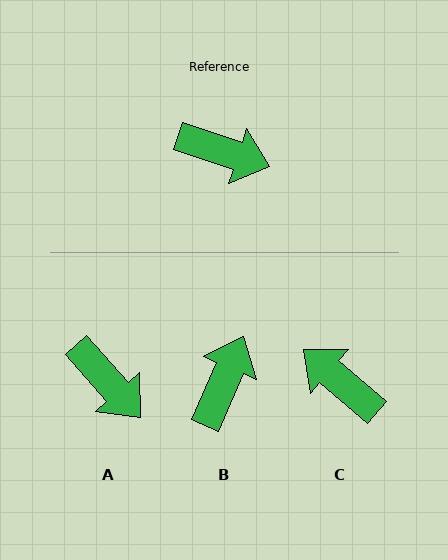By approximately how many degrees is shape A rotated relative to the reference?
Approximately 30 degrees clockwise.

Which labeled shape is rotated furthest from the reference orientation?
C, about 158 degrees away.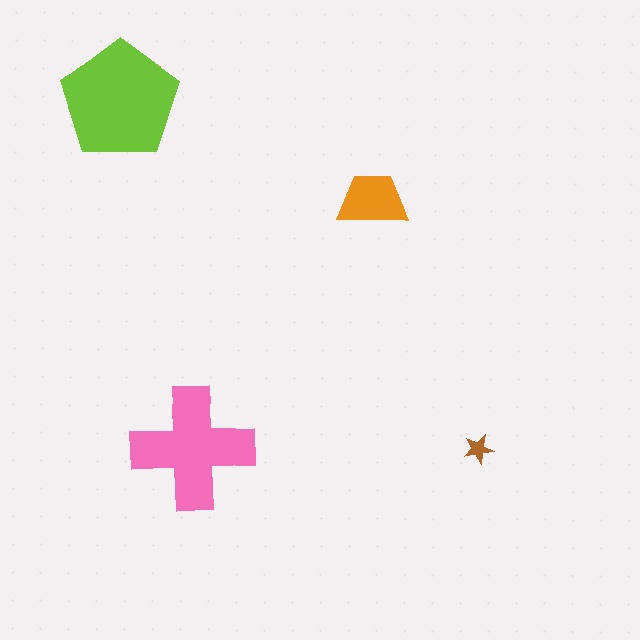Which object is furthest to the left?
The lime pentagon is leftmost.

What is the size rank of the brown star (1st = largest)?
4th.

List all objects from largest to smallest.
The lime pentagon, the pink cross, the orange trapezoid, the brown star.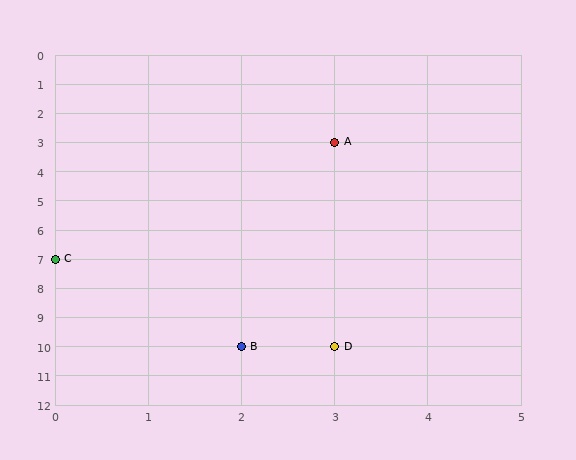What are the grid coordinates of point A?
Point A is at grid coordinates (3, 3).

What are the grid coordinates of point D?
Point D is at grid coordinates (3, 10).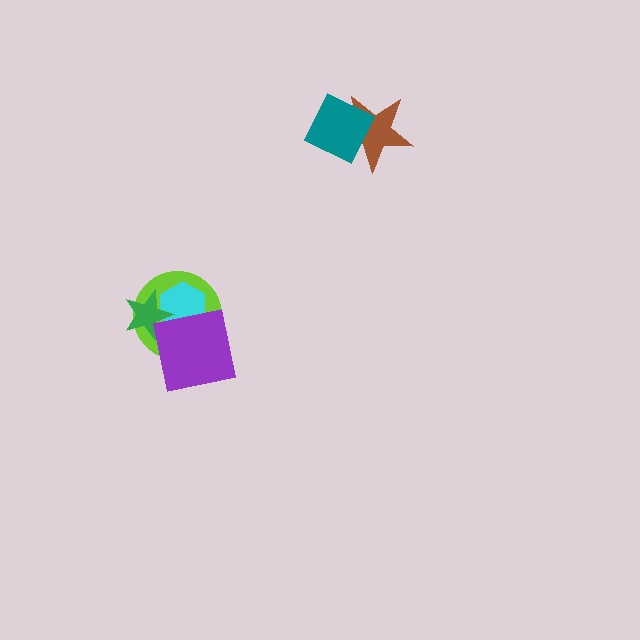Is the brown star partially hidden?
Yes, it is partially covered by another shape.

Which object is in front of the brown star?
The teal diamond is in front of the brown star.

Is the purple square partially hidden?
No, no other shape covers it.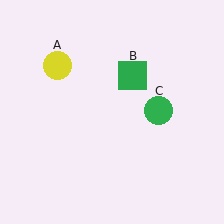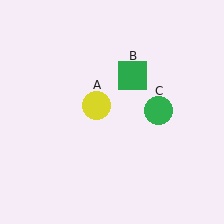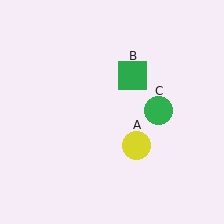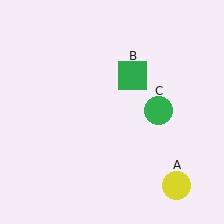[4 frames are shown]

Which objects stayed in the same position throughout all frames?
Green square (object B) and green circle (object C) remained stationary.